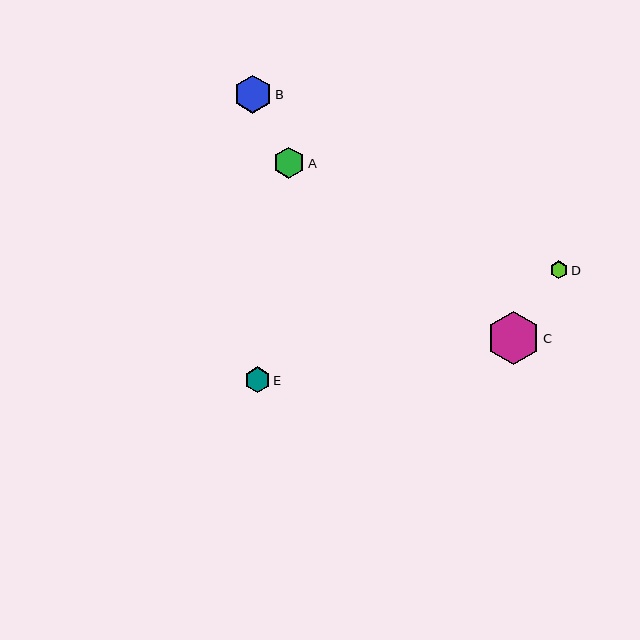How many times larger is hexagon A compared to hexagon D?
Hexagon A is approximately 1.8 times the size of hexagon D.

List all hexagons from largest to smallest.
From largest to smallest: C, B, A, E, D.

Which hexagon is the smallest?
Hexagon D is the smallest with a size of approximately 18 pixels.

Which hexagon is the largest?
Hexagon C is the largest with a size of approximately 53 pixels.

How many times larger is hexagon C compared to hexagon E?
Hexagon C is approximately 2.1 times the size of hexagon E.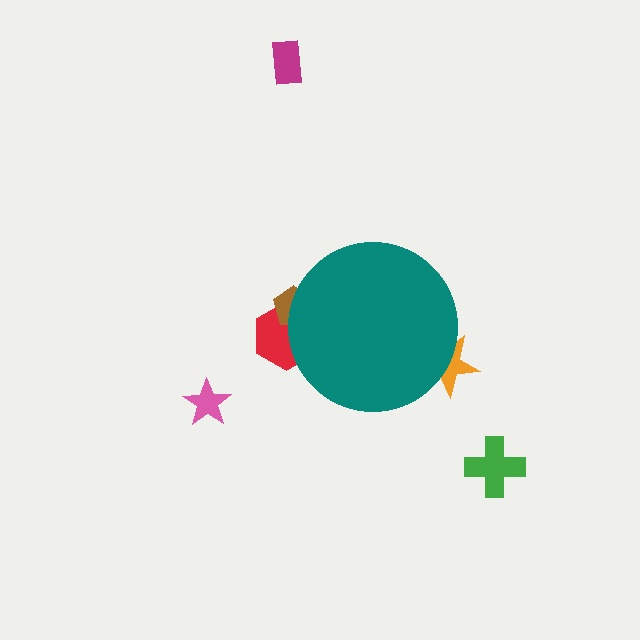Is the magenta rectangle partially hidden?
No, the magenta rectangle is fully visible.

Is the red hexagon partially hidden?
Yes, the red hexagon is partially hidden behind the teal circle.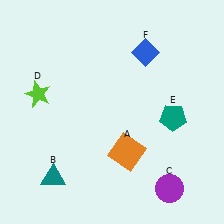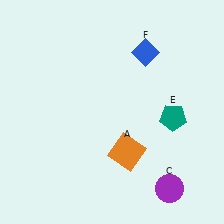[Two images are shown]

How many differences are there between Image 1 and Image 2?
There are 2 differences between the two images.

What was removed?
The lime star (D), the teal triangle (B) were removed in Image 2.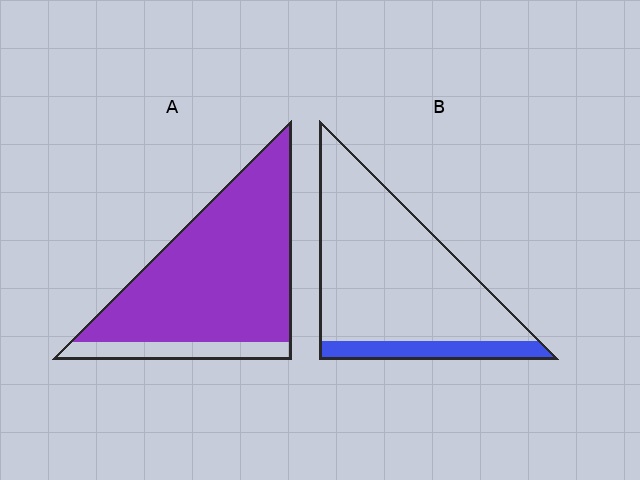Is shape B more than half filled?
No.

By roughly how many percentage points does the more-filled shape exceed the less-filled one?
By roughly 70 percentage points (A over B).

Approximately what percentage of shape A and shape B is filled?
A is approximately 85% and B is approximately 15%.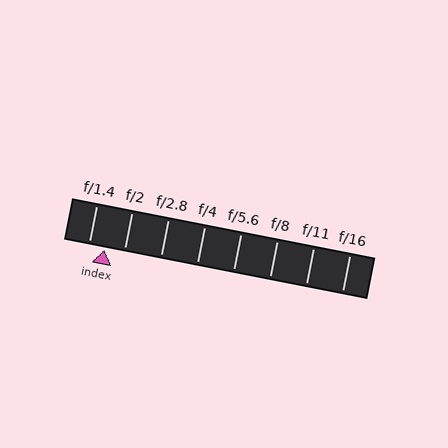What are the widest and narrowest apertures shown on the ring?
The widest aperture shown is f/1.4 and the narrowest is f/16.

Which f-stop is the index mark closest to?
The index mark is closest to f/1.4.